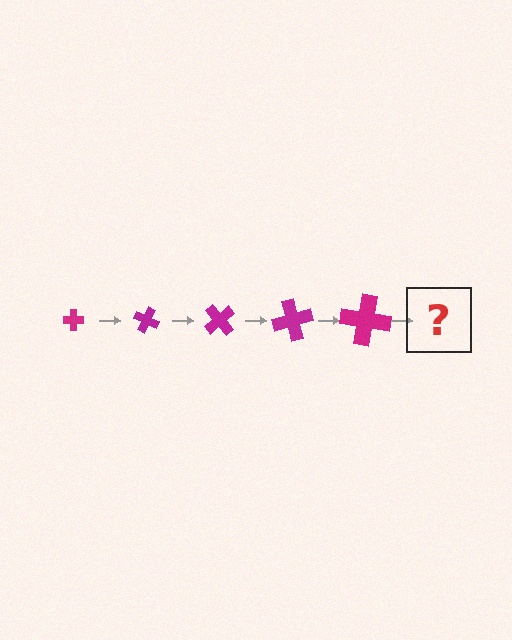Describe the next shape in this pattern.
It should be a cross, larger than the previous one and rotated 125 degrees from the start.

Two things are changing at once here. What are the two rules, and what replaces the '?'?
The two rules are that the cross grows larger each step and it rotates 25 degrees each step. The '?' should be a cross, larger than the previous one and rotated 125 degrees from the start.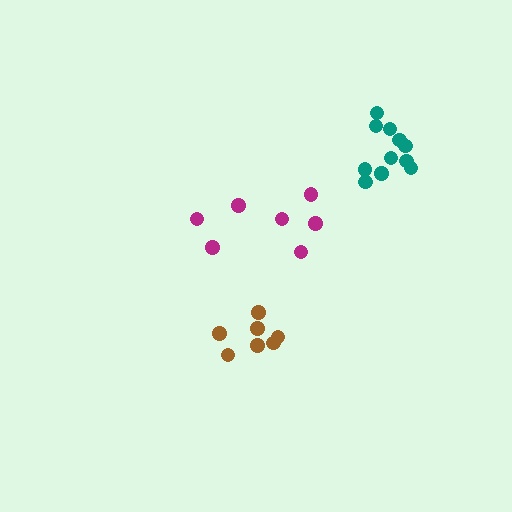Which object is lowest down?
The brown cluster is bottommost.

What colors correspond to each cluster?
The clusters are colored: teal, magenta, brown.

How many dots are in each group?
Group 1: 11 dots, Group 2: 7 dots, Group 3: 7 dots (25 total).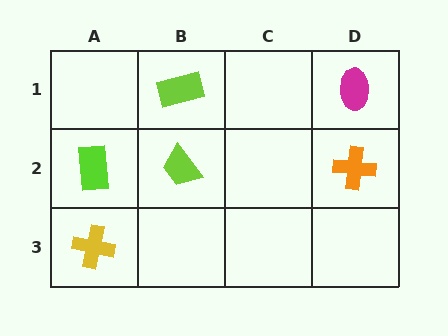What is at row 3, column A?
A yellow cross.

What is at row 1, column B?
A lime rectangle.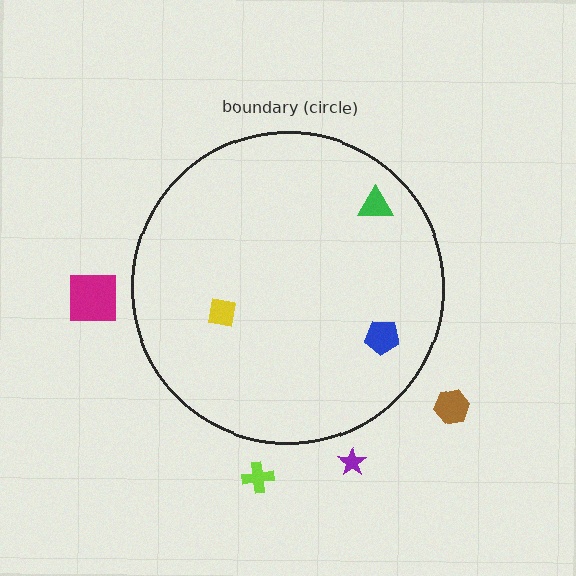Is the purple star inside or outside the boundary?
Outside.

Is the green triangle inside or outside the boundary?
Inside.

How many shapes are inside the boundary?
3 inside, 4 outside.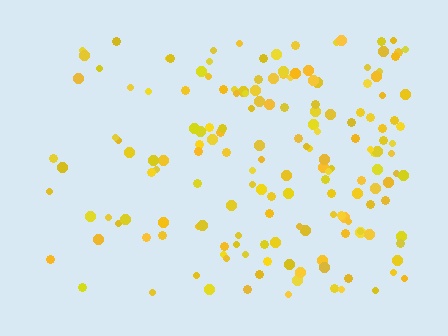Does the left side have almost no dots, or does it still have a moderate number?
Still a moderate number, just noticeably fewer than the right.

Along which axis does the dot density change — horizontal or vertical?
Horizontal.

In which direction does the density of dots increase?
From left to right, with the right side densest.